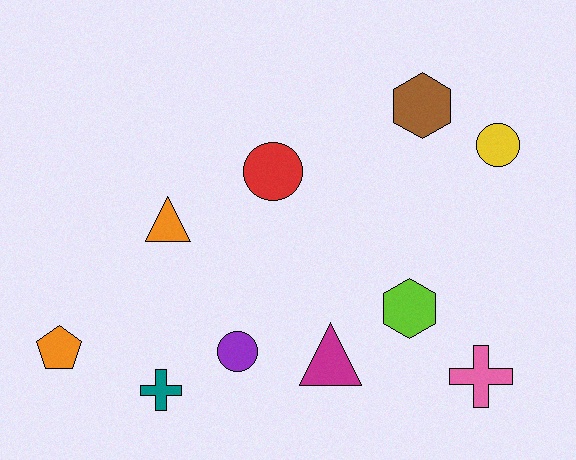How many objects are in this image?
There are 10 objects.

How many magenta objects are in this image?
There is 1 magenta object.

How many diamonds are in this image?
There are no diamonds.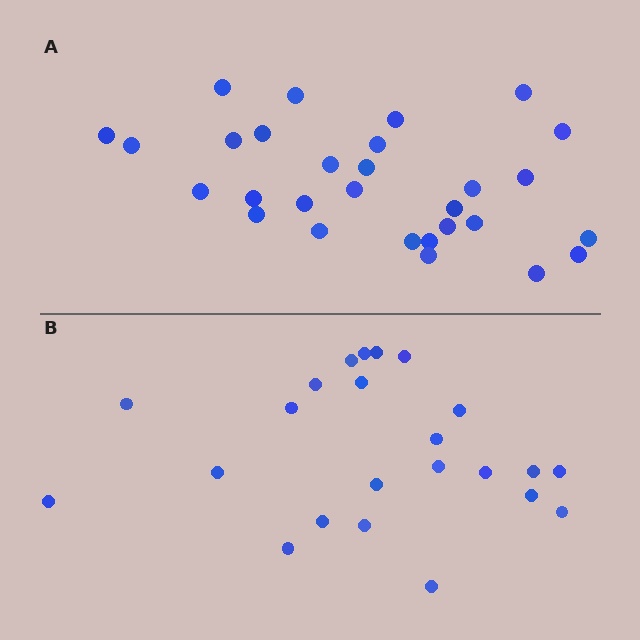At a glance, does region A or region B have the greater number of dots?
Region A (the top region) has more dots.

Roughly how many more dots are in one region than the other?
Region A has about 6 more dots than region B.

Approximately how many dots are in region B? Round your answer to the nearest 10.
About 20 dots. (The exact count is 23, which rounds to 20.)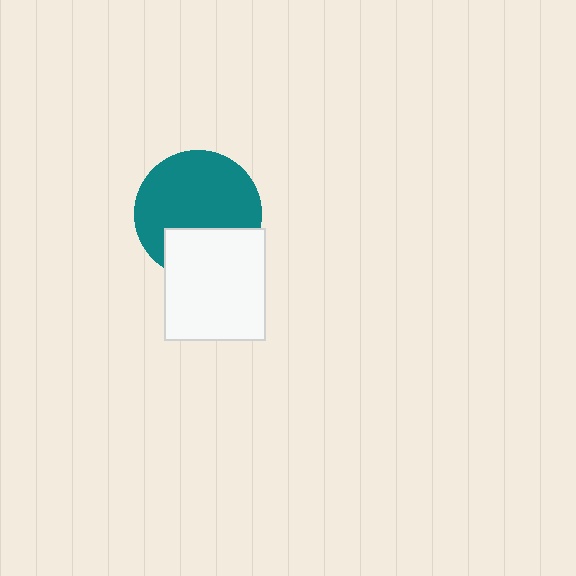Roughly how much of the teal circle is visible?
Most of it is visible (roughly 69%).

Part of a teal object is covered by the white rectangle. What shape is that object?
It is a circle.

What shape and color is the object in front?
The object in front is a white rectangle.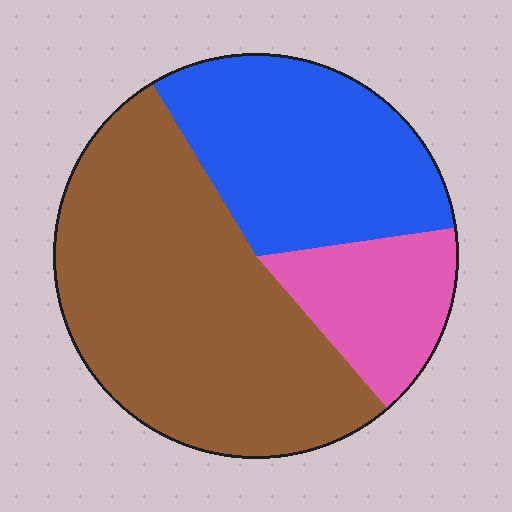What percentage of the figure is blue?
Blue takes up between a sixth and a third of the figure.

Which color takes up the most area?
Brown, at roughly 55%.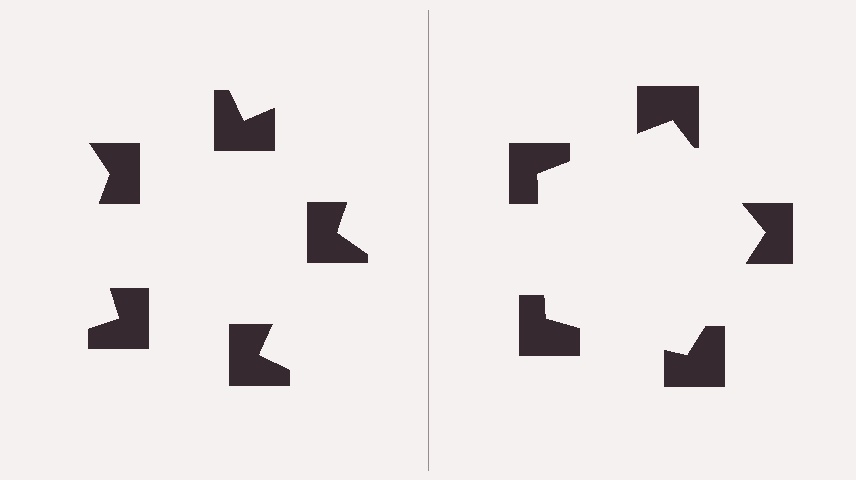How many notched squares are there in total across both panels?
10 — 5 on each side.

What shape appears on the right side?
An illusory pentagon.